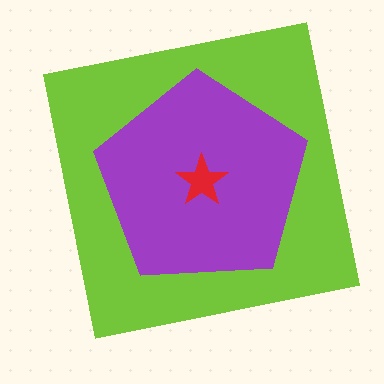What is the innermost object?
The red star.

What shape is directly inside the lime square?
The purple pentagon.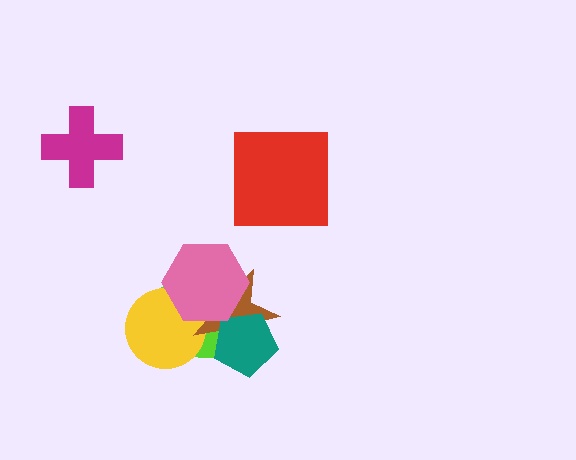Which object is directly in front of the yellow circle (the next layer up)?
The brown star is directly in front of the yellow circle.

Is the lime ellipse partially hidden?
Yes, it is partially covered by another shape.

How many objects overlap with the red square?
0 objects overlap with the red square.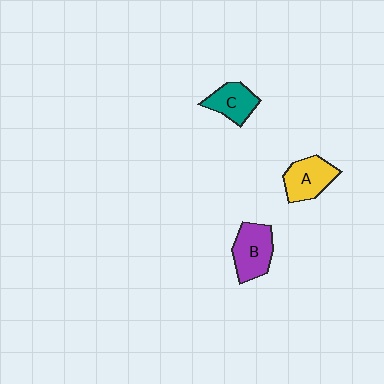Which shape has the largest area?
Shape B (purple).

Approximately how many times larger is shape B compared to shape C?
Approximately 1.3 times.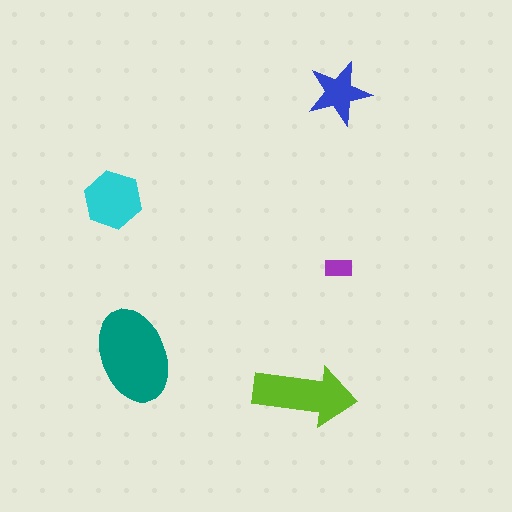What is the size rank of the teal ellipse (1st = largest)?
1st.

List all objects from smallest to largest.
The purple rectangle, the blue star, the cyan hexagon, the lime arrow, the teal ellipse.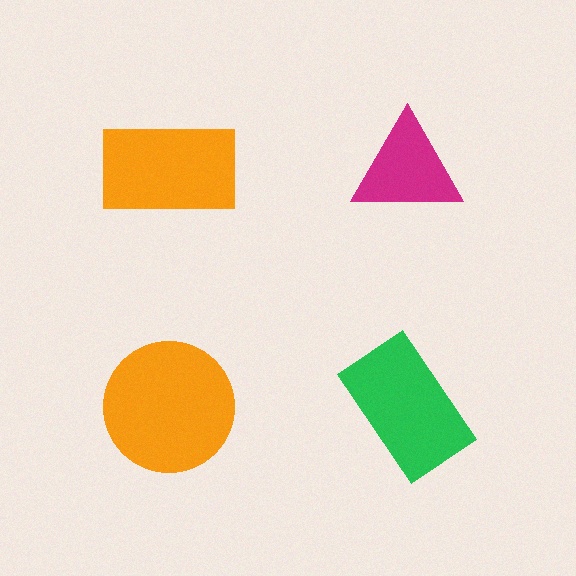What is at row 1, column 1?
An orange rectangle.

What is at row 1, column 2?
A magenta triangle.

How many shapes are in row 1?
2 shapes.